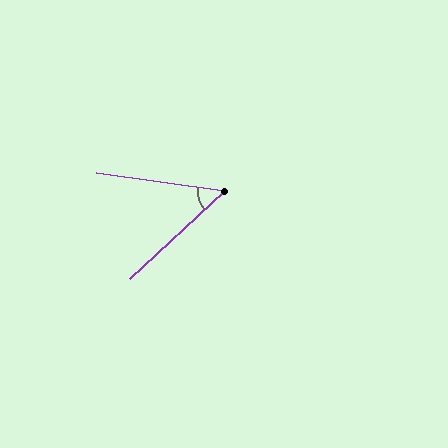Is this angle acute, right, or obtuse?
It is acute.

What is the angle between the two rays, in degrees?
Approximately 51 degrees.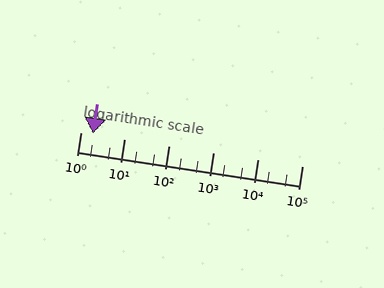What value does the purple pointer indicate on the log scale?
The pointer indicates approximately 1.9.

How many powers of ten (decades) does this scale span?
The scale spans 5 decades, from 1 to 100000.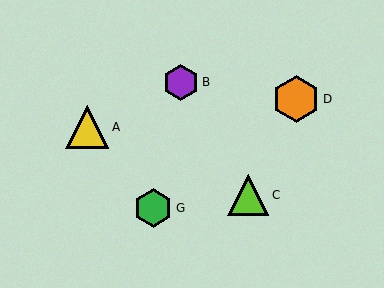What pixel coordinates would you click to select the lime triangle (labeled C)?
Click at (248, 195) to select the lime triangle C.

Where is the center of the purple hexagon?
The center of the purple hexagon is at (181, 82).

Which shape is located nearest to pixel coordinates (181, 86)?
The purple hexagon (labeled B) at (181, 82) is nearest to that location.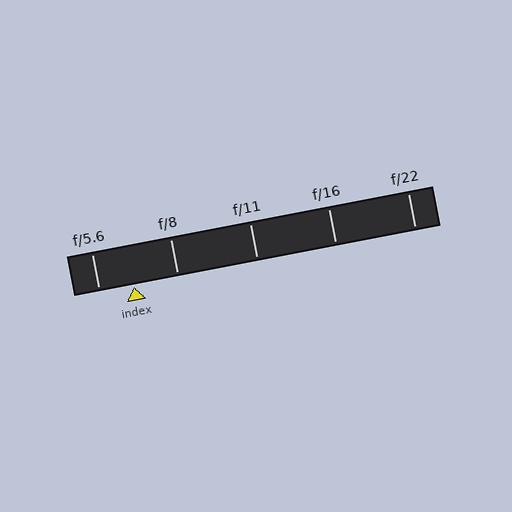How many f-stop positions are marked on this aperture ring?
There are 5 f-stop positions marked.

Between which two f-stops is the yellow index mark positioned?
The index mark is between f/5.6 and f/8.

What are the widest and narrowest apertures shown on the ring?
The widest aperture shown is f/5.6 and the narrowest is f/22.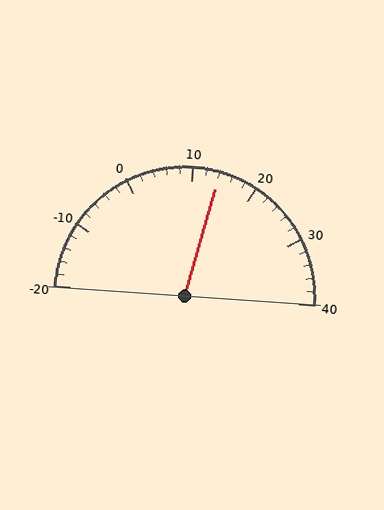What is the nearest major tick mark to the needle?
The nearest major tick mark is 10.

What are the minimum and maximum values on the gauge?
The gauge ranges from -20 to 40.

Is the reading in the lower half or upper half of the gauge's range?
The reading is in the upper half of the range (-20 to 40).